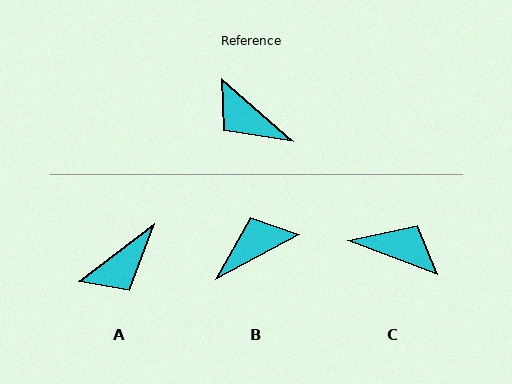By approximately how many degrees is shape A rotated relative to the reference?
Approximately 78 degrees counter-clockwise.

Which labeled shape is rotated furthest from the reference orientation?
C, about 160 degrees away.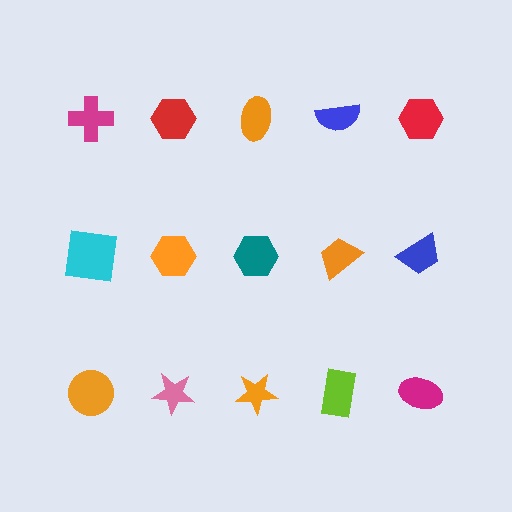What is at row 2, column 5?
A blue trapezoid.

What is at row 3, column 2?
A pink star.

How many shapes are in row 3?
5 shapes.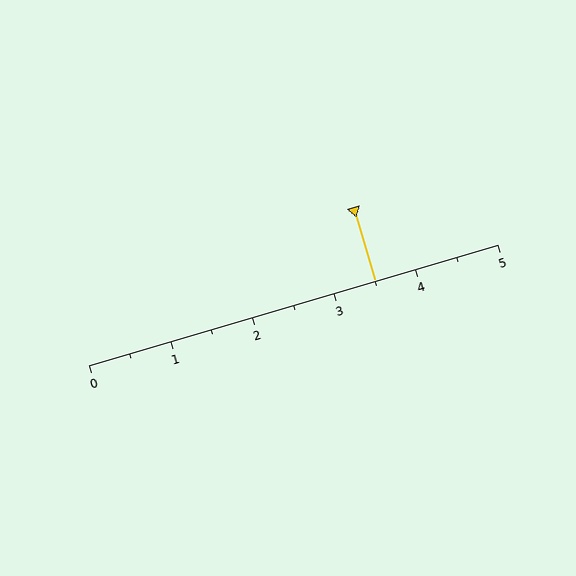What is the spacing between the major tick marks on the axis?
The major ticks are spaced 1 apart.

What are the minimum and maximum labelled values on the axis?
The axis runs from 0 to 5.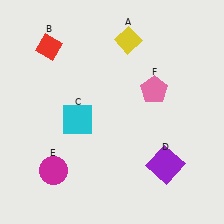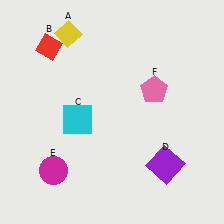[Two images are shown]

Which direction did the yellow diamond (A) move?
The yellow diamond (A) moved left.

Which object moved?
The yellow diamond (A) moved left.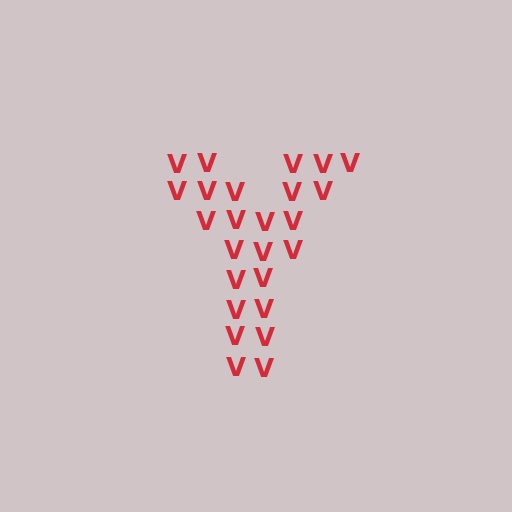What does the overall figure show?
The overall figure shows the letter Y.